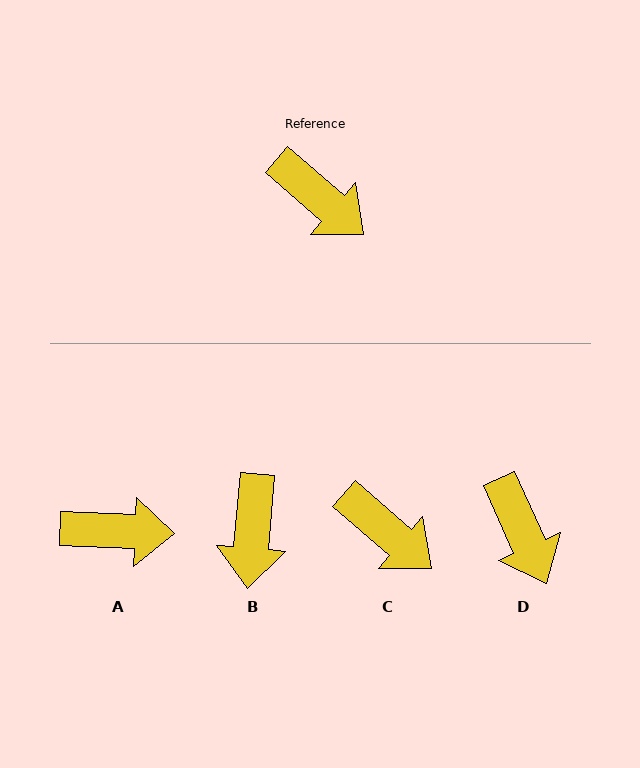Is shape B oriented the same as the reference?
No, it is off by about 54 degrees.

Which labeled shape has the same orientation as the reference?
C.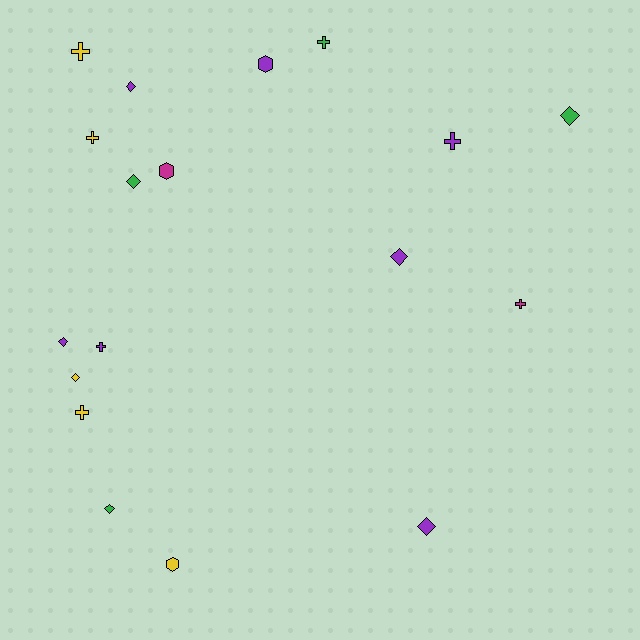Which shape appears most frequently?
Diamond, with 8 objects.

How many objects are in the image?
There are 18 objects.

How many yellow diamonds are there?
There is 1 yellow diamond.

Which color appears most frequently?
Purple, with 7 objects.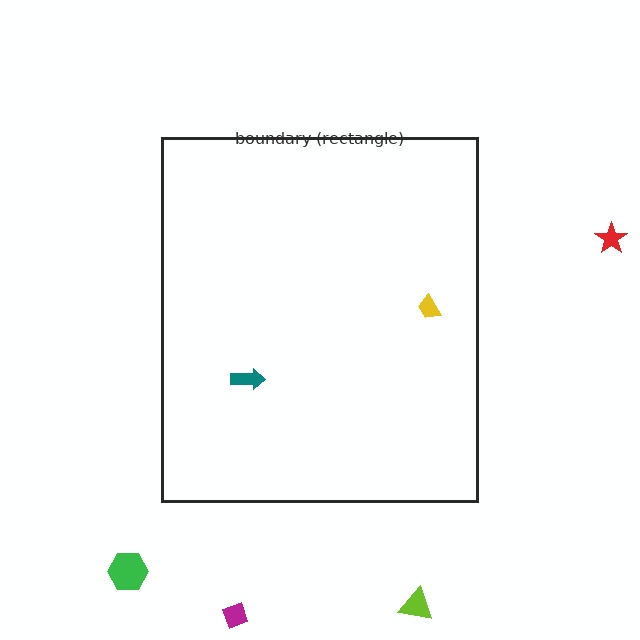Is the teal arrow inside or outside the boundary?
Inside.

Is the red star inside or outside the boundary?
Outside.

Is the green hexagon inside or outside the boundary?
Outside.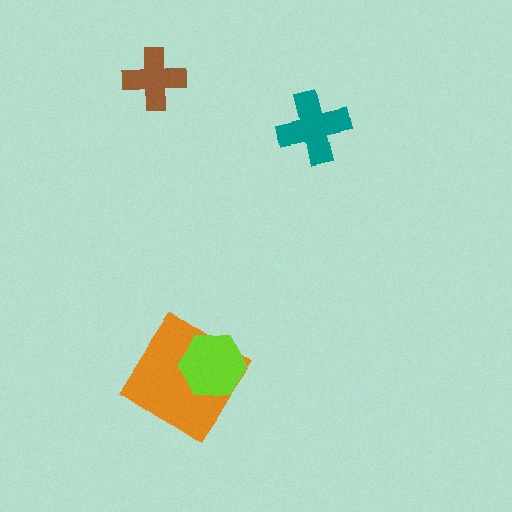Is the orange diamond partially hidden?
Yes, it is partially covered by another shape.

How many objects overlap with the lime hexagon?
1 object overlaps with the lime hexagon.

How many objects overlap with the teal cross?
0 objects overlap with the teal cross.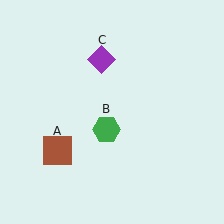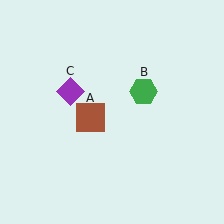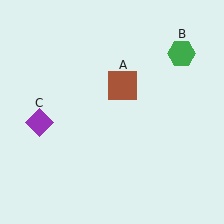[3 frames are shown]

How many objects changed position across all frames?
3 objects changed position: brown square (object A), green hexagon (object B), purple diamond (object C).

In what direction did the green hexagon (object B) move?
The green hexagon (object B) moved up and to the right.